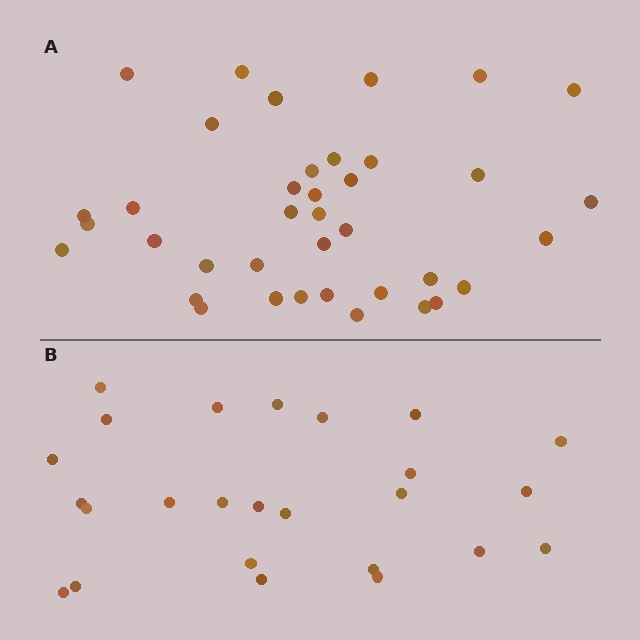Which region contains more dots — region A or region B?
Region A (the top region) has more dots.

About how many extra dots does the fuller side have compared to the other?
Region A has approximately 15 more dots than region B.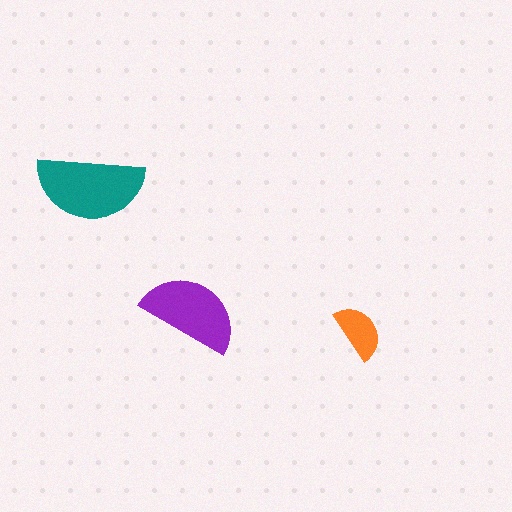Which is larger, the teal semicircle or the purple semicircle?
The teal one.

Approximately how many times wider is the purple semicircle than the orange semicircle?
About 1.5 times wider.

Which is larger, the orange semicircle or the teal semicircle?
The teal one.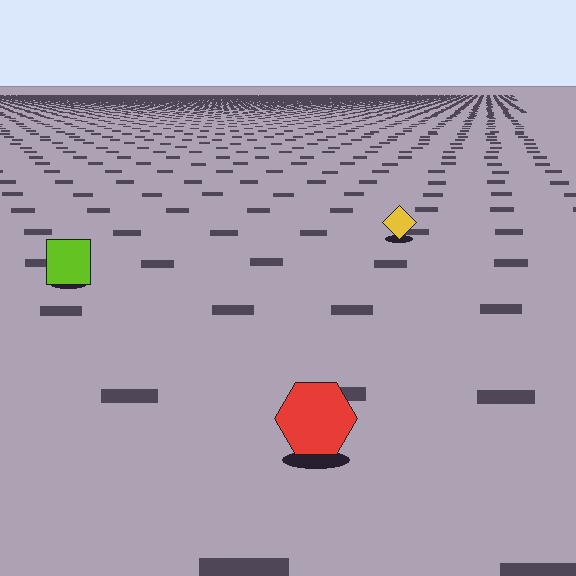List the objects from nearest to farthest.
From nearest to farthest: the red hexagon, the lime square, the yellow diamond.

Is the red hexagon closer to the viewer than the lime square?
Yes. The red hexagon is closer — you can tell from the texture gradient: the ground texture is coarser near it.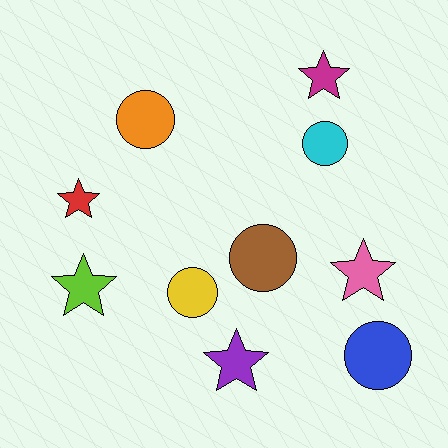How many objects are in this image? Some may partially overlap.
There are 10 objects.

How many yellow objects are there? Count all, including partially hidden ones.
There is 1 yellow object.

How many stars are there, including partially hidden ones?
There are 5 stars.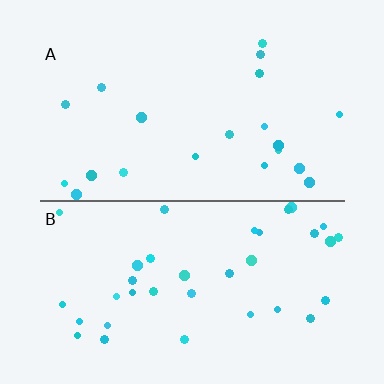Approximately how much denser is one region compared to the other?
Approximately 1.8× — region B over region A.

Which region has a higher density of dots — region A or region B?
B (the bottom).